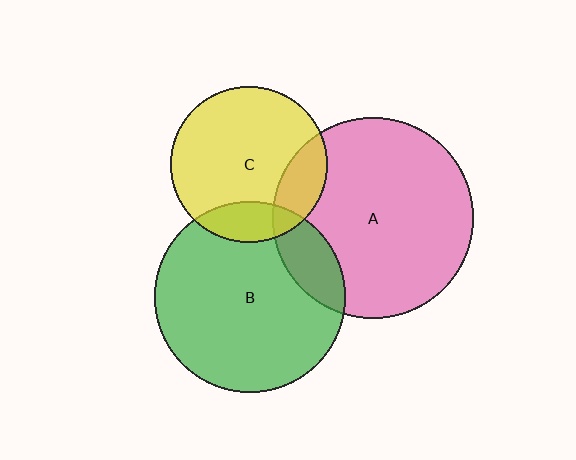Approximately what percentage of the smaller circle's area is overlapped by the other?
Approximately 15%.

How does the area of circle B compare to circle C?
Approximately 1.5 times.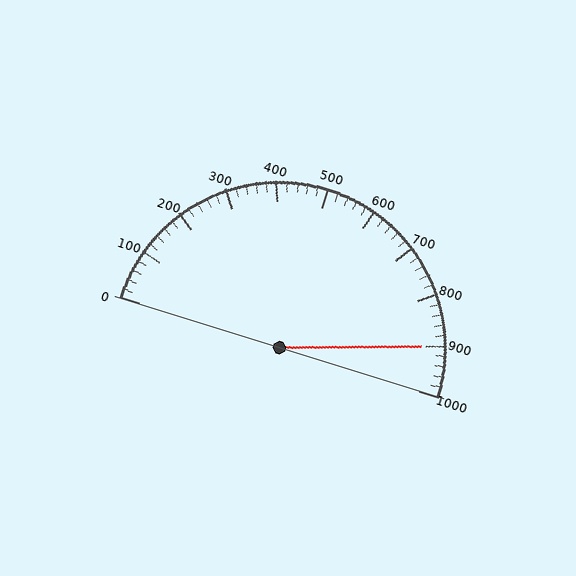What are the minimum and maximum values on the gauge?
The gauge ranges from 0 to 1000.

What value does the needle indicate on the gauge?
The needle indicates approximately 900.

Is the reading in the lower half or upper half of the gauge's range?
The reading is in the upper half of the range (0 to 1000).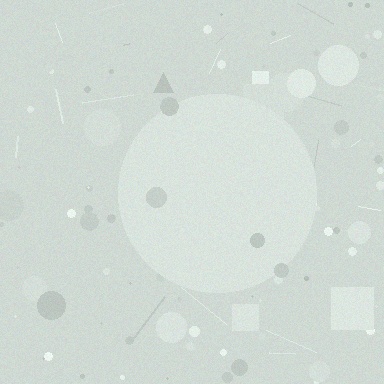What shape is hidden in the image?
A circle is hidden in the image.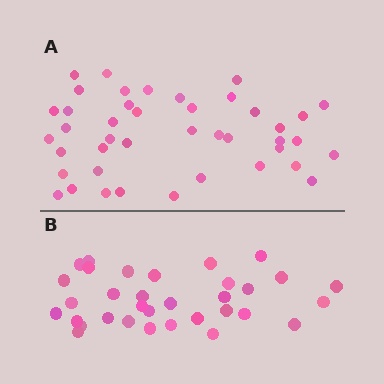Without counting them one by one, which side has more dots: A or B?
Region A (the top region) has more dots.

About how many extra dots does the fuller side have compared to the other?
Region A has roughly 8 or so more dots than region B.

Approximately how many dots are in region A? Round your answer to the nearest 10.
About 40 dots. (The exact count is 42, which rounds to 40.)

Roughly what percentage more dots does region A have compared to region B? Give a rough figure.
About 25% more.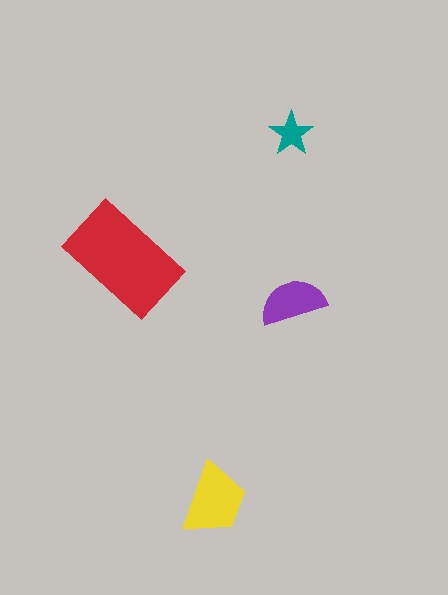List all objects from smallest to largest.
The teal star, the purple semicircle, the yellow trapezoid, the red rectangle.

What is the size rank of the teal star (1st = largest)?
4th.